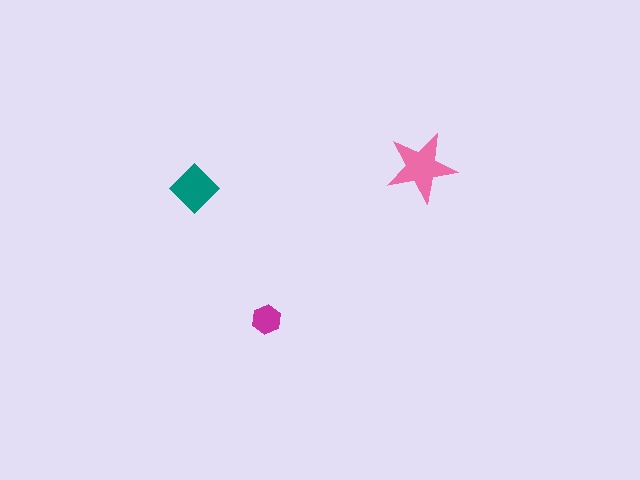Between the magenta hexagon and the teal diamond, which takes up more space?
The teal diamond.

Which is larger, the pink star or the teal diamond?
The pink star.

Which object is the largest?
The pink star.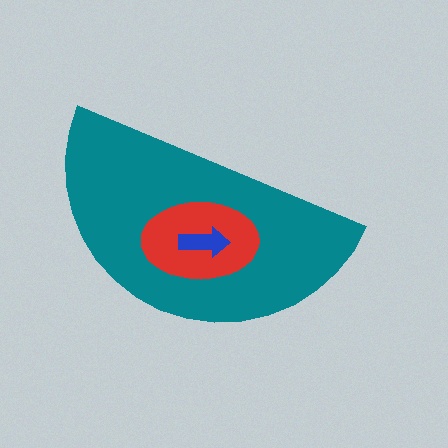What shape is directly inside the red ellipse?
The blue arrow.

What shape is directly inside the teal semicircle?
The red ellipse.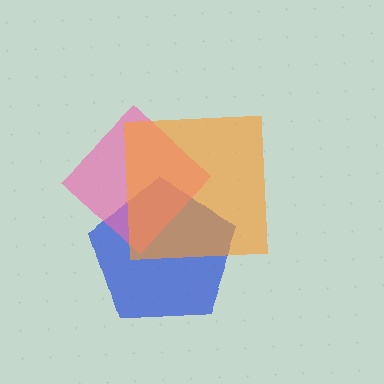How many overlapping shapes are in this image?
There are 3 overlapping shapes in the image.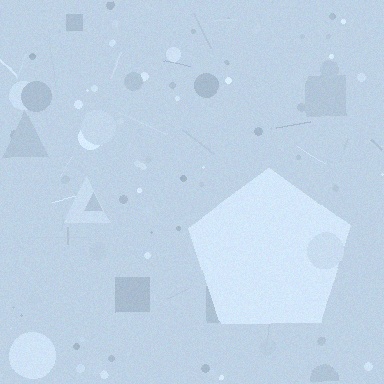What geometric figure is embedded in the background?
A pentagon is embedded in the background.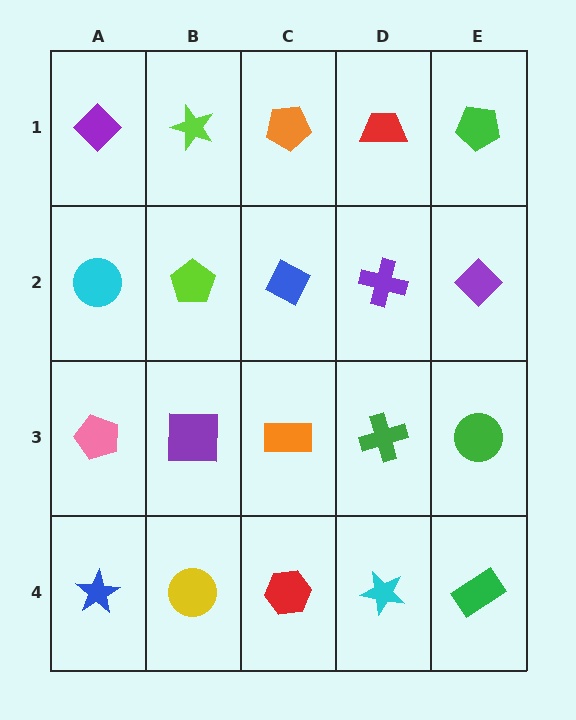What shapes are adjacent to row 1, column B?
A lime pentagon (row 2, column B), a purple diamond (row 1, column A), an orange pentagon (row 1, column C).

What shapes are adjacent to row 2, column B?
A lime star (row 1, column B), a purple square (row 3, column B), a cyan circle (row 2, column A), a blue diamond (row 2, column C).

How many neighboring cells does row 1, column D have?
3.